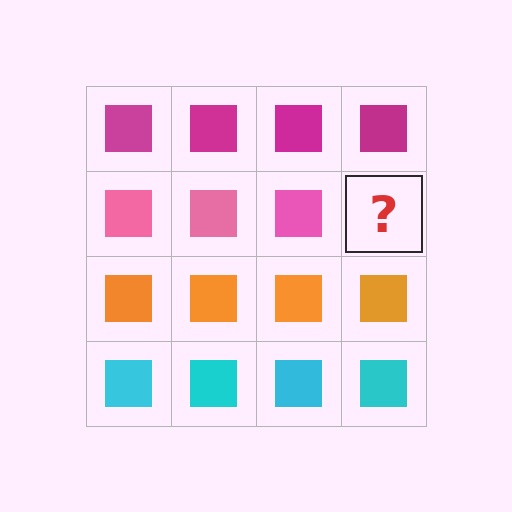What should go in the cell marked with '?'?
The missing cell should contain a pink square.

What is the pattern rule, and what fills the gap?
The rule is that each row has a consistent color. The gap should be filled with a pink square.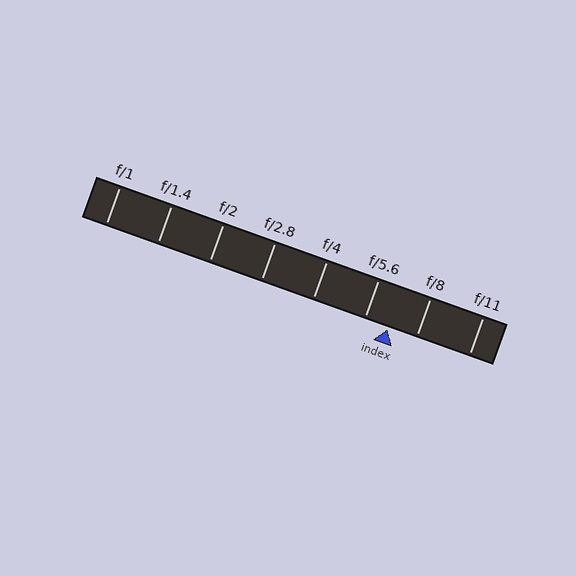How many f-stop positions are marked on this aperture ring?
There are 8 f-stop positions marked.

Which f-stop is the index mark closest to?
The index mark is closest to f/5.6.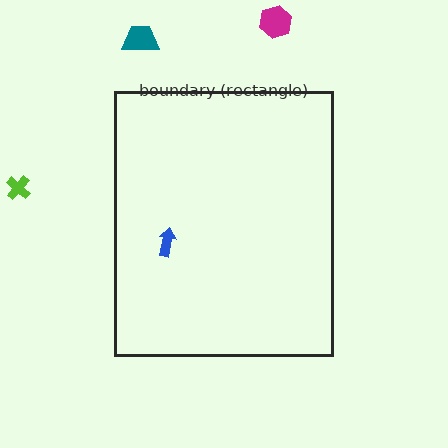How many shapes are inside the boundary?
1 inside, 3 outside.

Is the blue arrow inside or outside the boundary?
Inside.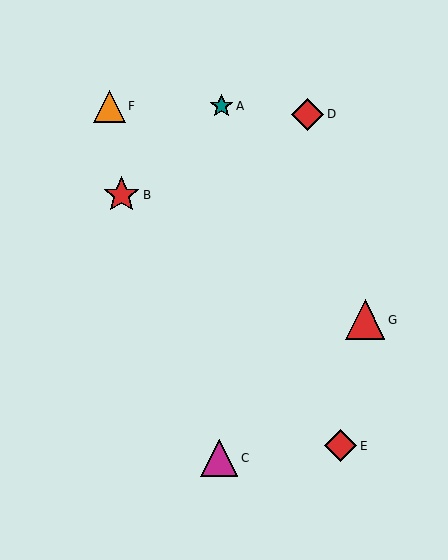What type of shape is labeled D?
Shape D is a red diamond.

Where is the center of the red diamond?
The center of the red diamond is at (341, 446).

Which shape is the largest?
The red triangle (labeled G) is the largest.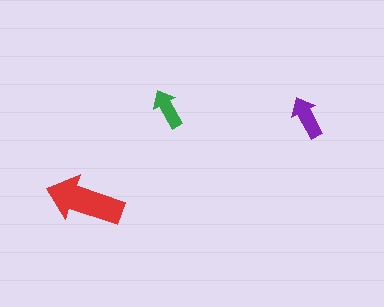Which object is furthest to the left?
The red arrow is leftmost.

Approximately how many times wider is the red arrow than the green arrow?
About 2 times wider.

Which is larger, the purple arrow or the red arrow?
The red one.